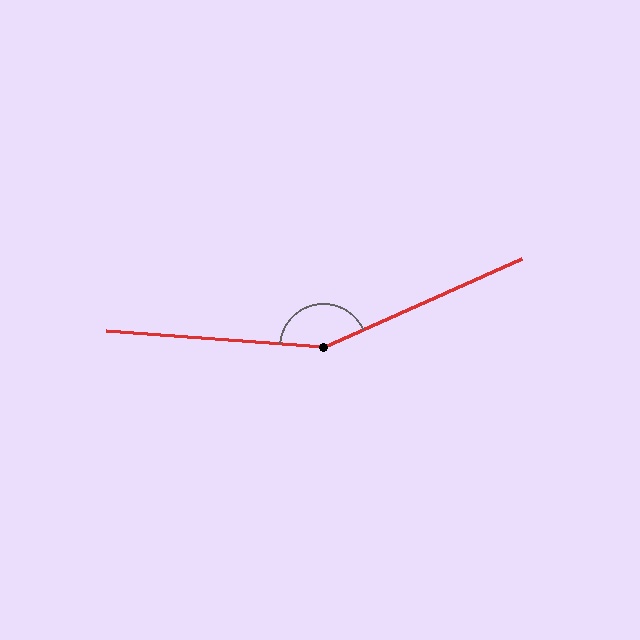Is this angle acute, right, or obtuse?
It is obtuse.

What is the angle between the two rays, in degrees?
Approximately 152 degrees.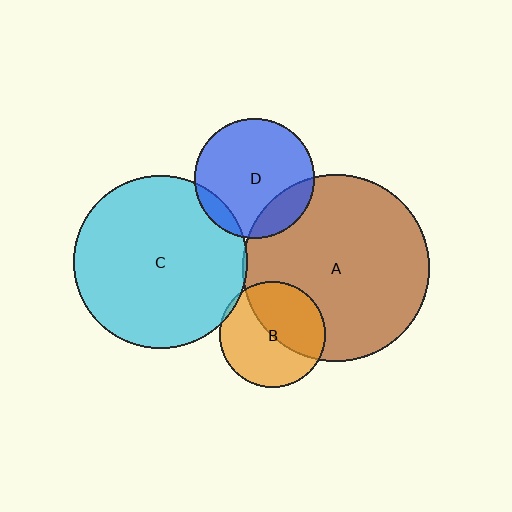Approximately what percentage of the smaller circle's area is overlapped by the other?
Approximately 5%.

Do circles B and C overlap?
Yes.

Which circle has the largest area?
Circle A (brown).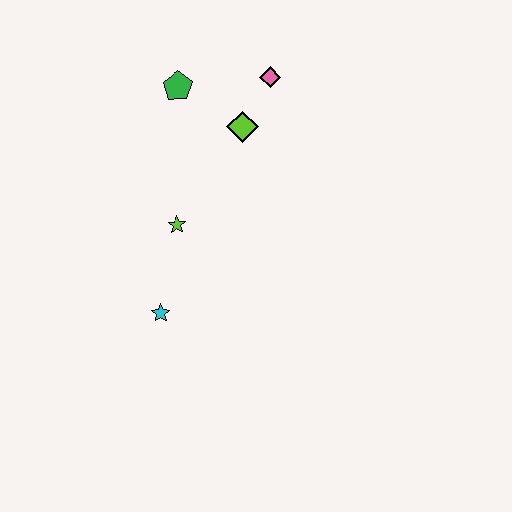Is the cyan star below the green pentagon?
Yes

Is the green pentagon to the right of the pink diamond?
No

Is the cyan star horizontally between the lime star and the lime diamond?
No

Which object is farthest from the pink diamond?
The cyan star is farthest from the pink diamond.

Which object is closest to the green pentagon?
The lime diamond is closest to the green pentagon.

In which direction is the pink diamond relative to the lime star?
The pink diamond is above the lime star.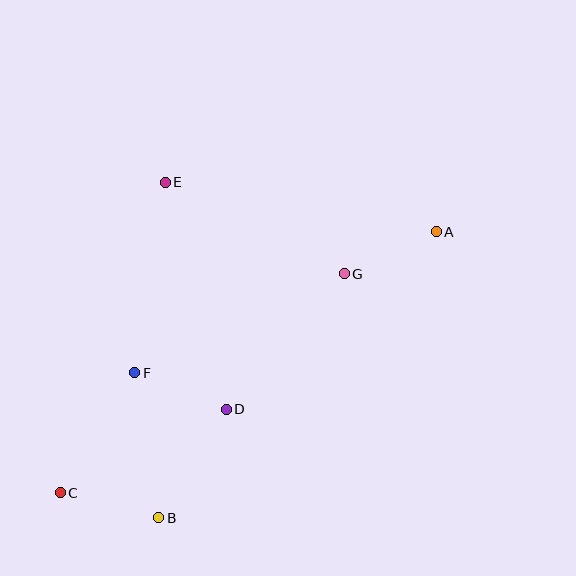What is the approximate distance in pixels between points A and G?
The distance between A and G is approximately 101 pixels.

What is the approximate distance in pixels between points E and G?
The distance between E and G is approximately 201 pixels.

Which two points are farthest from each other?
Points A and C are farthest from each other.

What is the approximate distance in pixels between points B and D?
The distance between B and D is approximately 128 pixels.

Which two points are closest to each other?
Points D and F are closest to each other.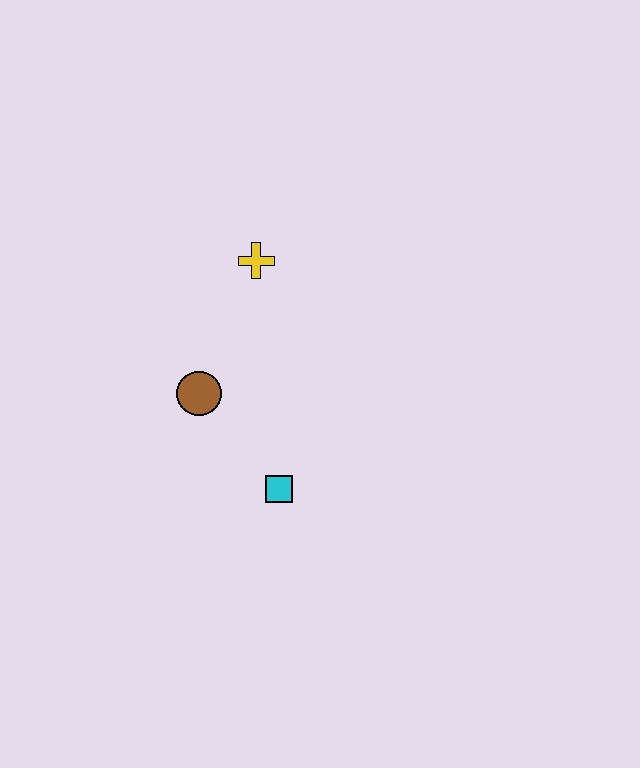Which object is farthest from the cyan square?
The yellow cross is farthest from the cyan square.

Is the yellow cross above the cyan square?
Yes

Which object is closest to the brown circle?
The cyan square is closest to the brown circle.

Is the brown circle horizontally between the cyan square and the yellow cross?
No